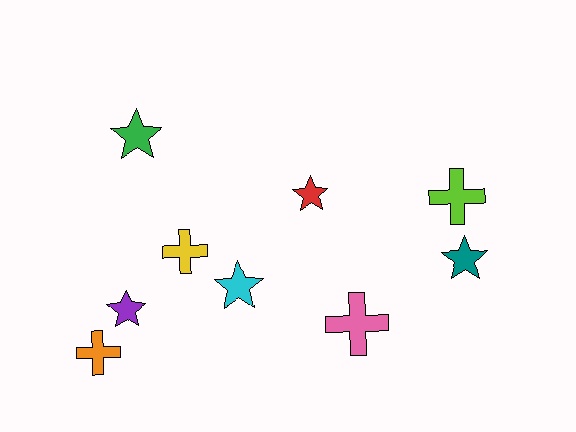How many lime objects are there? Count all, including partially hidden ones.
There is 1 lime object.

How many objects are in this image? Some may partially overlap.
There are 9 objects.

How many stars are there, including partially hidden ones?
There are 5 stars.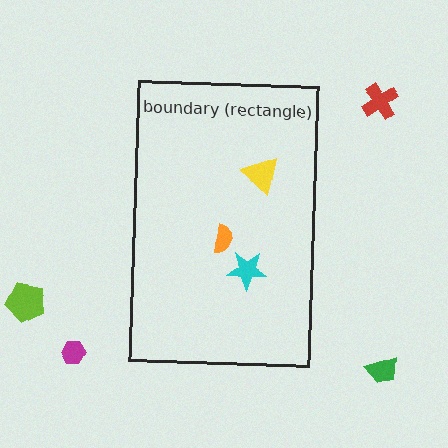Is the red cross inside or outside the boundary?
Outside.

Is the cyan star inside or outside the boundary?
Inside.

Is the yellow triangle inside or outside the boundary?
Inside.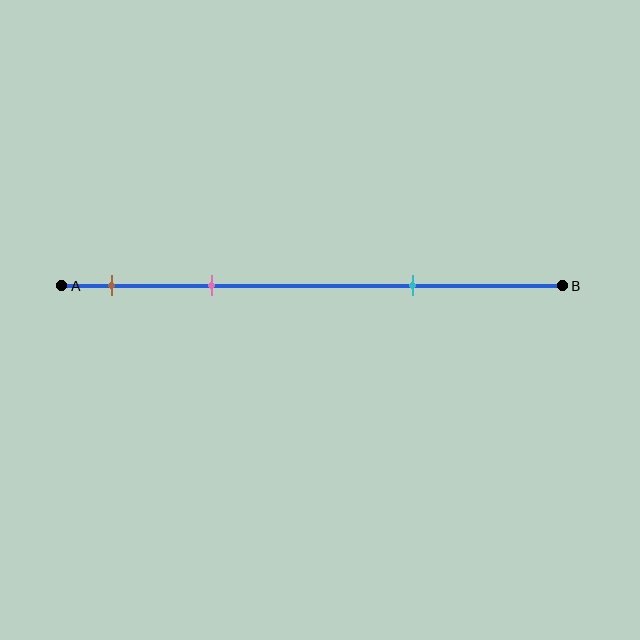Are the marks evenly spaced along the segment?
No, the marks are not evenly spaced.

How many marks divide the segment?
There are 3 marks dividing the segment.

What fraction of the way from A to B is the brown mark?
The brown mark is approximately 10% (0.1) of the way from A to B.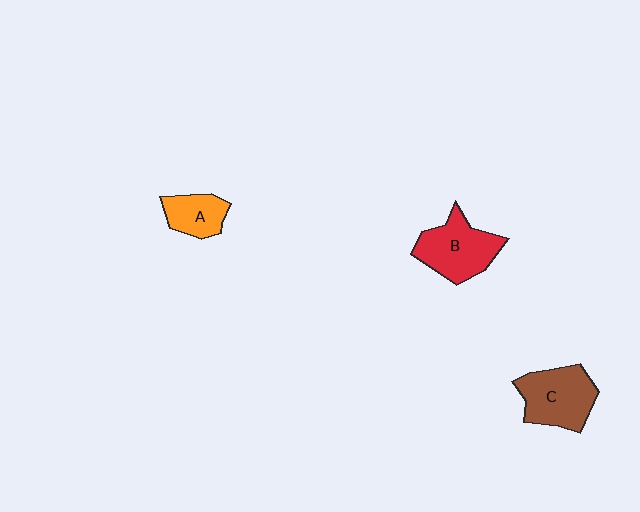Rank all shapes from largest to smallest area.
From largest to smallest: C (brown), B (red), A (orange).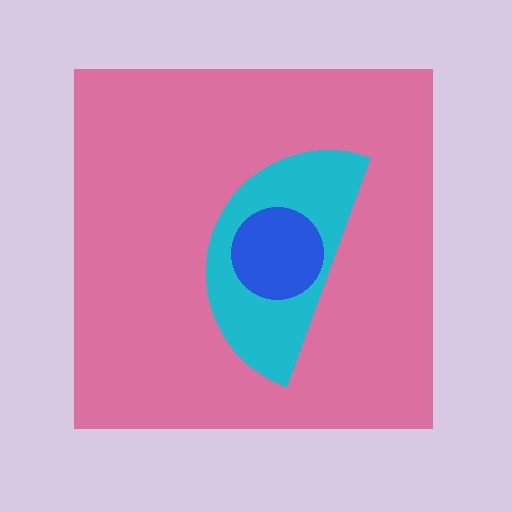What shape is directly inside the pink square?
The cyan semicircle.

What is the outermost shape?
The pink square.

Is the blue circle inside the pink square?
Yes.